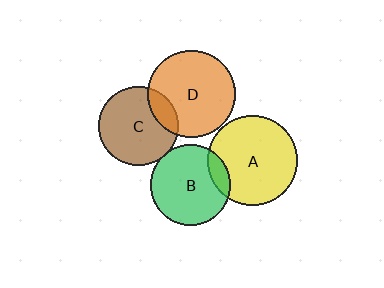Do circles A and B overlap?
Yes.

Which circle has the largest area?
Circle A (yellow).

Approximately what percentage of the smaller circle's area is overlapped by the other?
Approximately 15%.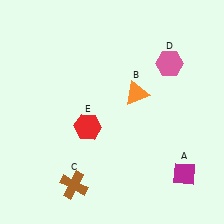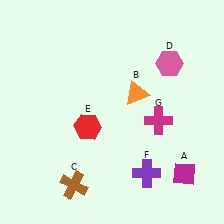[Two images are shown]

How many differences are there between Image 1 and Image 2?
There are 2 differences between the two images.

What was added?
A purple cross (F), a magenta cross (G) were added in Image 2.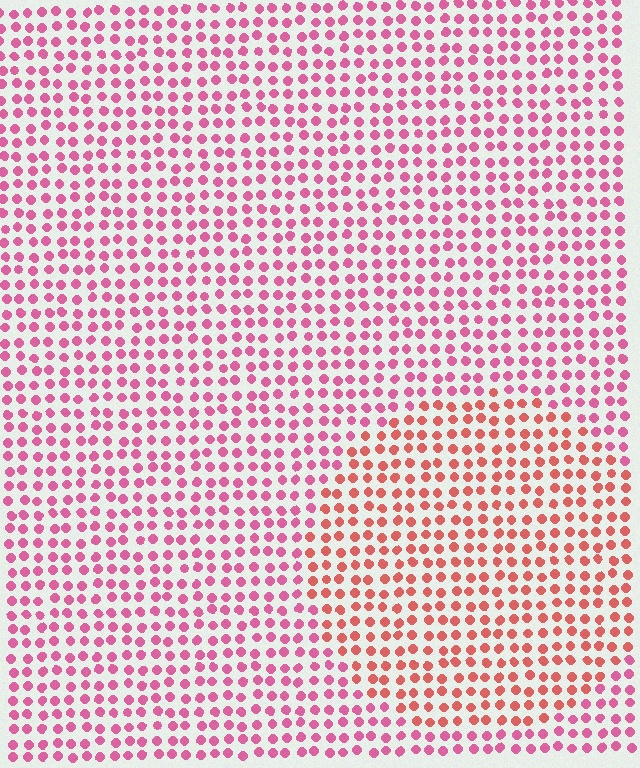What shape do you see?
I see a circle.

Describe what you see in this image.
The image is filled with small pink elements in a uniform arrangement. A circle-shaped region is visible where the elements are tinted to a slightly different hue, forming a subtle color boundary.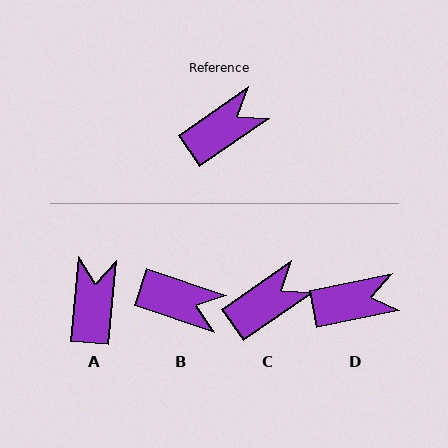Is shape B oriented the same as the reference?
No, it is off by about 53 degrees.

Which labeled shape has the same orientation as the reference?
C.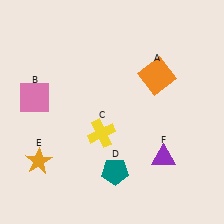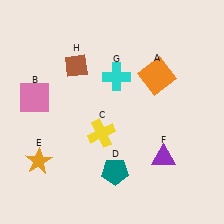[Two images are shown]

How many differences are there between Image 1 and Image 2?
There are 2 differences between the two images.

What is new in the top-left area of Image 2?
A brown diamond (H) was added in the top-left area of Image 2.